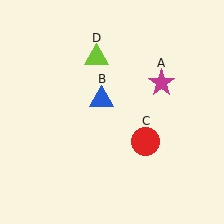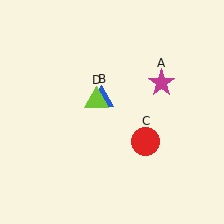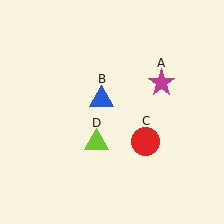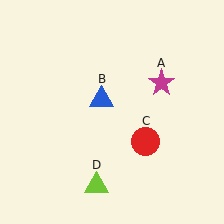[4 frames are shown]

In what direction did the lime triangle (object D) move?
The lime triangle (object D) moved down.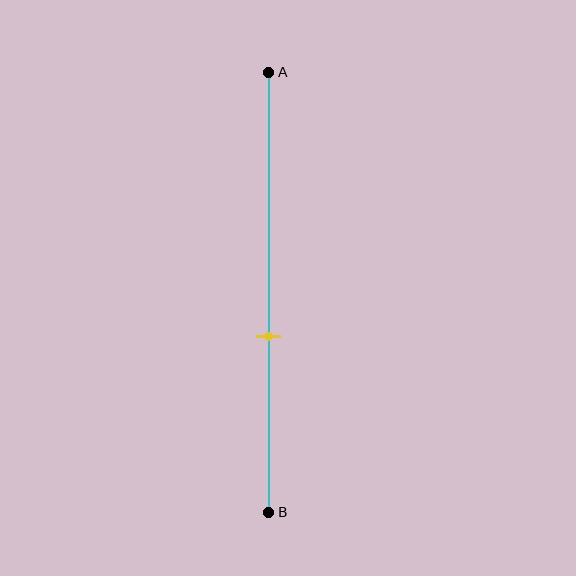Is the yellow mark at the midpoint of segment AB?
No, the mark is at about 60% from A, not at the 50% midpoint.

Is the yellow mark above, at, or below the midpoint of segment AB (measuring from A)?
The yellow mark is below the midpoint of segment AB.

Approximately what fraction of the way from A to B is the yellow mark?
The yellow mark is approximately 60% of the way from A to B.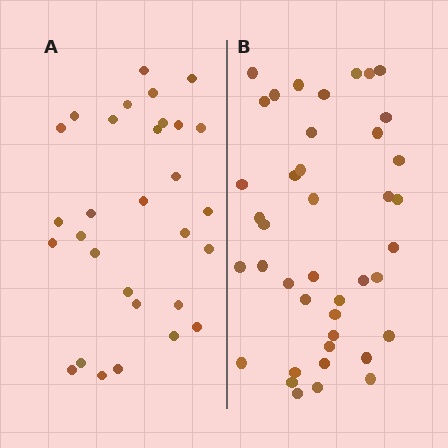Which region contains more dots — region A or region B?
Region B (the right region) has more dots.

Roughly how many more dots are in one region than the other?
Region B has roughly 12 or so more dots than region A.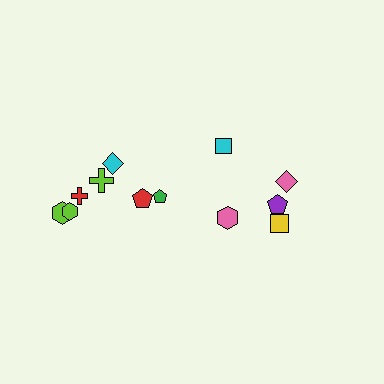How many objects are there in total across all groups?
There are 12 objects.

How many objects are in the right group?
There are 5 objects.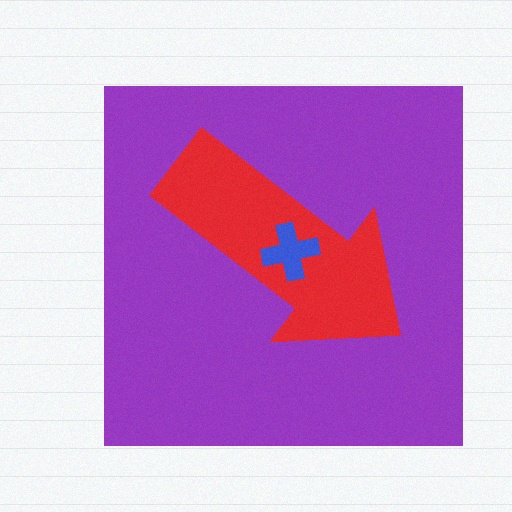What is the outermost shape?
The purple square.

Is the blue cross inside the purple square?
Yes.